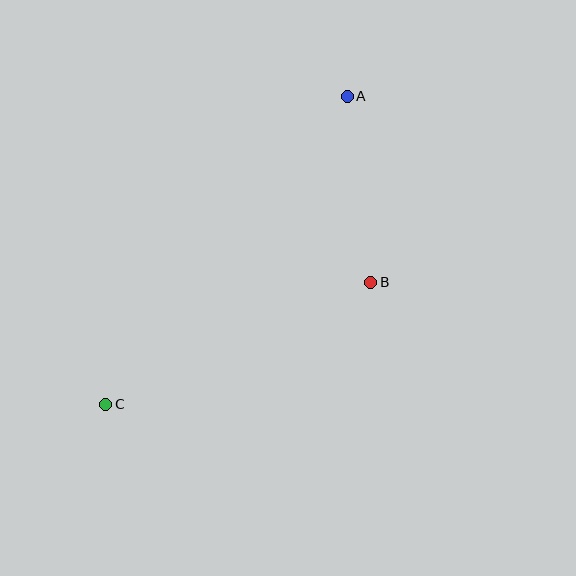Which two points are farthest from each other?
Points A and C are farthest from each other.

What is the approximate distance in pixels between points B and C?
The distance between B and C is approximately 292 pixels.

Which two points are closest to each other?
Points A and B are closest to each other.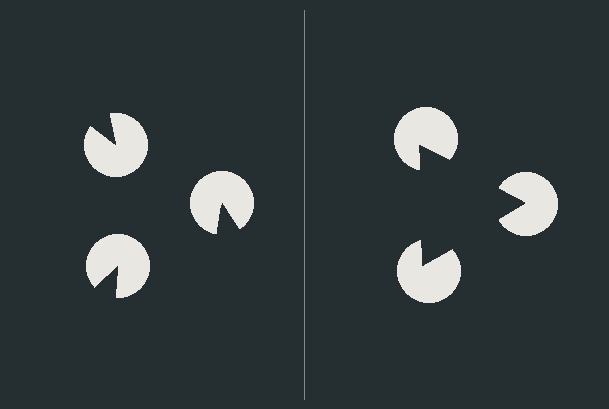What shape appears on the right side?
An illusory triangle.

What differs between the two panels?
The pac-man discs are positioned identically on both sides; only the wedge orientations differ. On the right they align to a triangle; on the left they are misaligned.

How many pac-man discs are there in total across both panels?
6 — 3 on each side.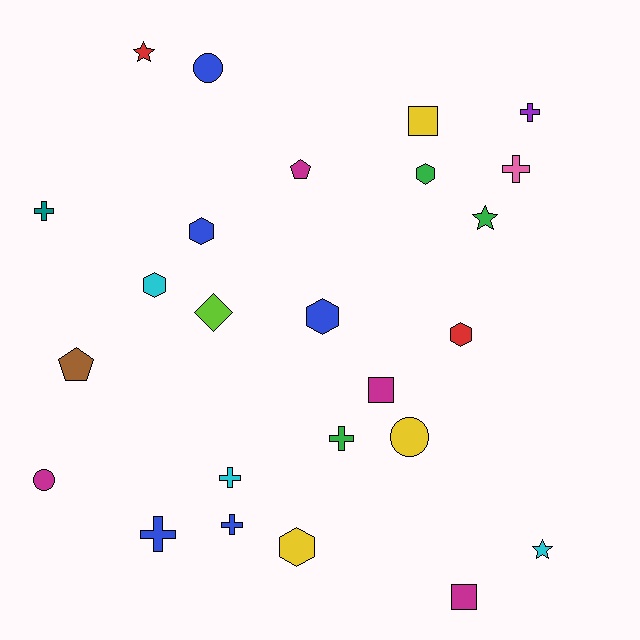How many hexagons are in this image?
There are 6 hexagons.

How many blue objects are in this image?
There are 5 blue objects.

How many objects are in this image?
There are 25 objects.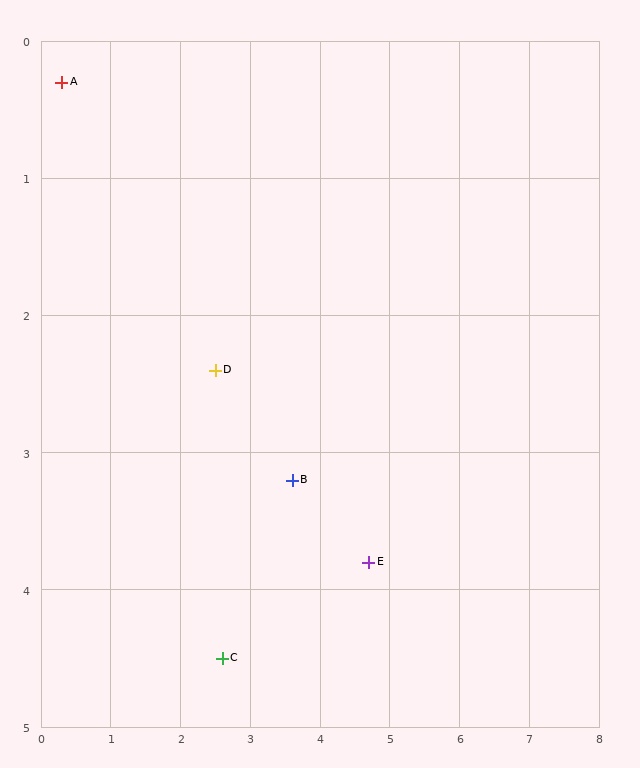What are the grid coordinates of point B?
Point B is at approximately (3.6, 3.2).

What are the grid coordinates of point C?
Point C is at approximately (2.6, 4.5).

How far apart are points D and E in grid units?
Points D and E are about 2.6 grid units apart.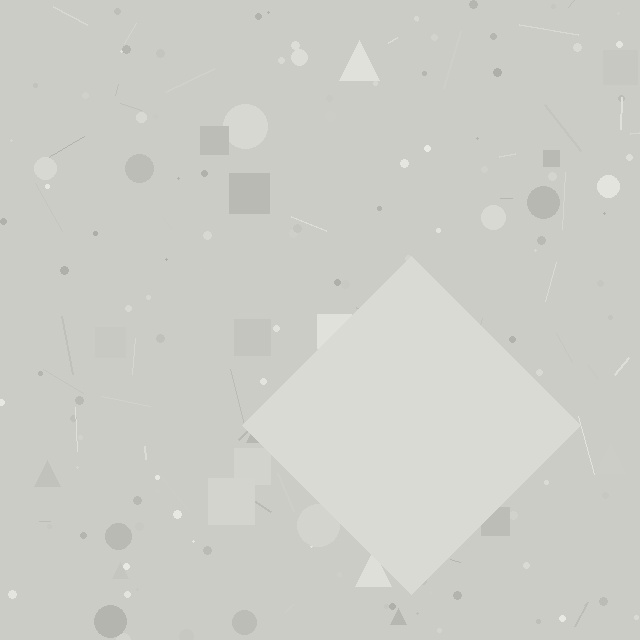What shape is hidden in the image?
A diamond is hidden in the image.